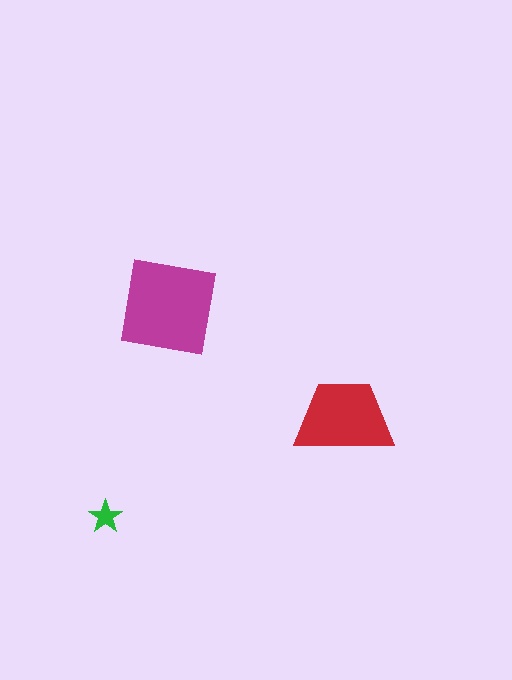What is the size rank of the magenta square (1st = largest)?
1st.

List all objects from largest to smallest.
The magenta square, the red trapezoid, the green star.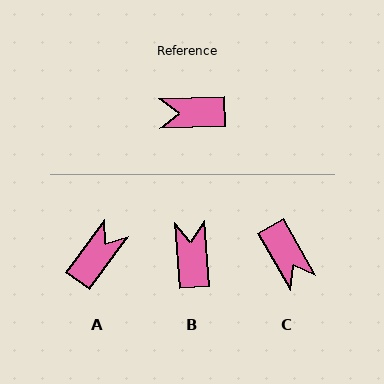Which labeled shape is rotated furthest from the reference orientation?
A, about 128 degrees away.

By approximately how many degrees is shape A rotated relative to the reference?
Approximately 128 degrees clockwise.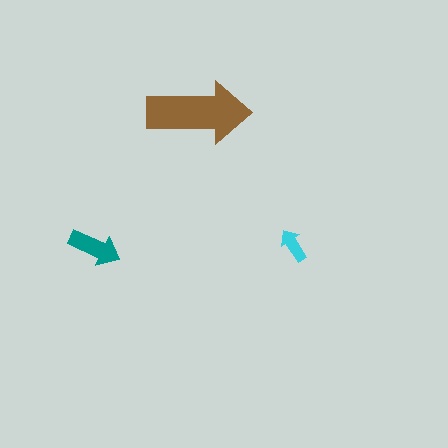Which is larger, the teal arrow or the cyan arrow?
The teal one.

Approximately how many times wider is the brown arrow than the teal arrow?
About 2 times wider.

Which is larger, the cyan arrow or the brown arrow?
The brown one.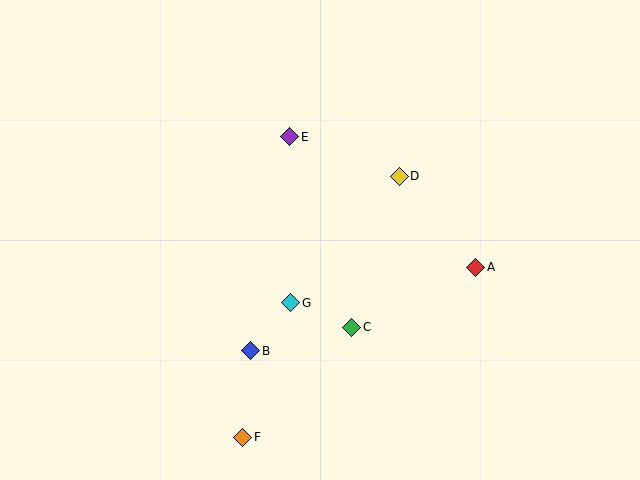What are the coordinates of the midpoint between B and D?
The midpoint between B and D is at (325, 263).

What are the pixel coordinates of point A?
Point A is at (476, 267).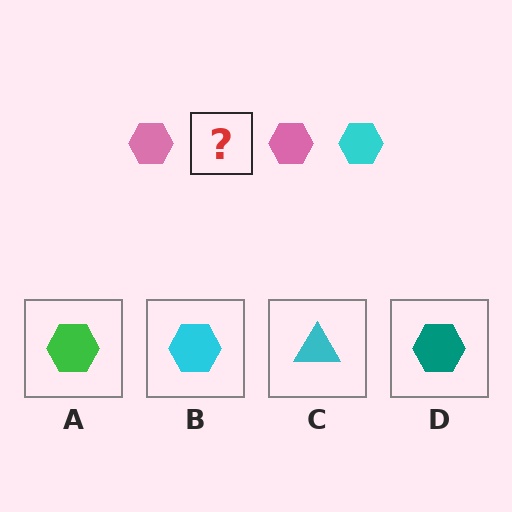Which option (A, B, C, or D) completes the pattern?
B.